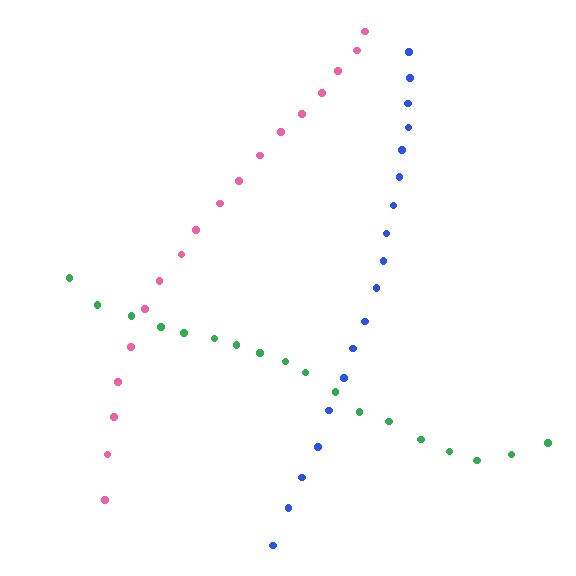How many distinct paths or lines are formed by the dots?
There are 3 distinct paths.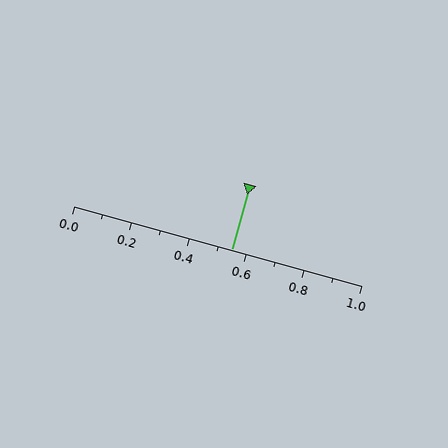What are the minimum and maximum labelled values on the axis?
The axis runs from 0.0 to 1.0.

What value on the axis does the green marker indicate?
The marker indicates approximately 0.55.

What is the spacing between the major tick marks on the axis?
The major ticks are spaced 0.2 apart.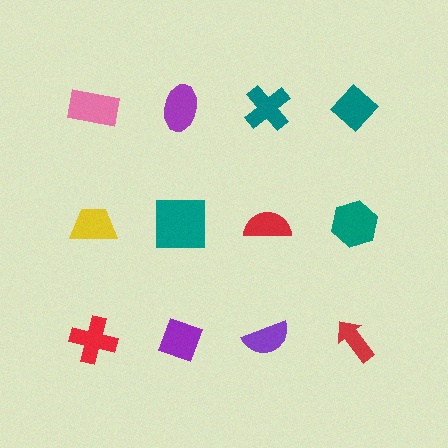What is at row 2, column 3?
A red semicircle.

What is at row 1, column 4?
A teal diamond.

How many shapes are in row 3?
4 shapes.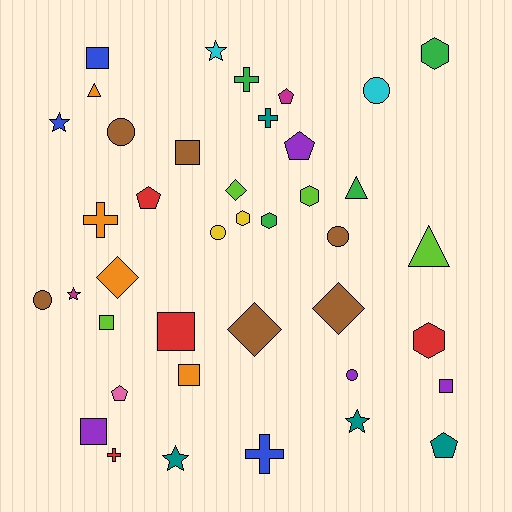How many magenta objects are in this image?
There are 2 magenta objects.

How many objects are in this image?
There are 40 objects.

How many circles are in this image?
There are 6 circles.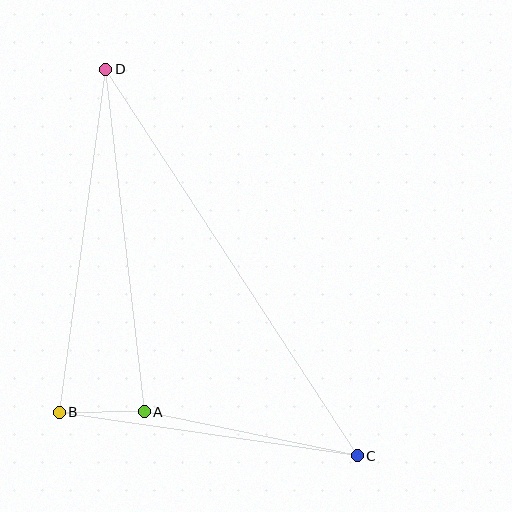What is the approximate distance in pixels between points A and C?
The distance between A and C is approximately 218 pixels.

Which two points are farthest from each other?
Points C and D are farthest from each other.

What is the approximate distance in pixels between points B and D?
The distance between B and D is approximately 346 pixels.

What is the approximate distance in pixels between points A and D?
The distance between A and D is approximately 345 pixels.